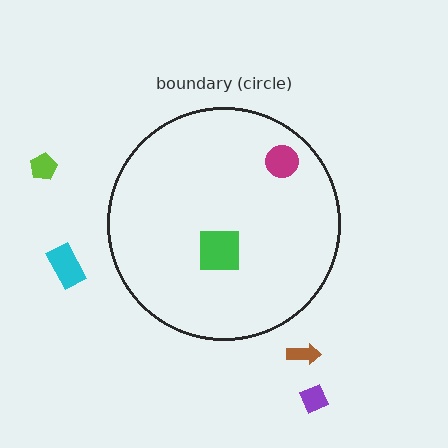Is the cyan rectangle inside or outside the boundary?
Outside.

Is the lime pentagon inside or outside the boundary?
Outside.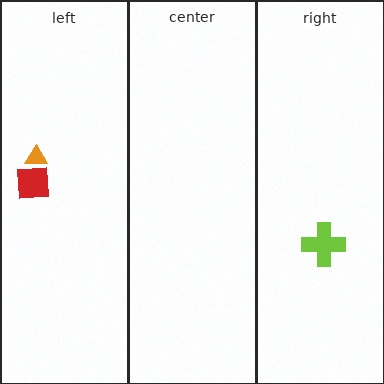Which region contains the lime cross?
The right region.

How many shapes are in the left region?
2.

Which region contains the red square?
The left region.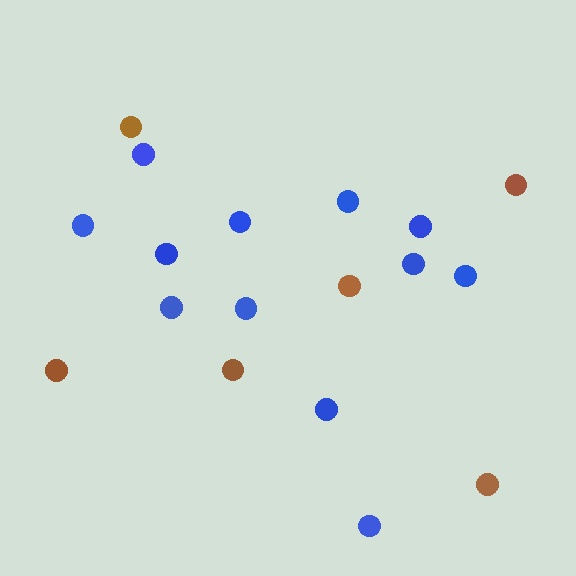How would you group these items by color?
There are 2 groups: one group of brown circles (6) and one group of blue circles (12).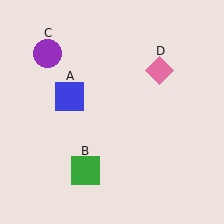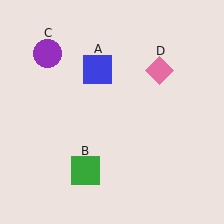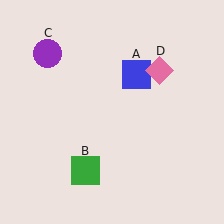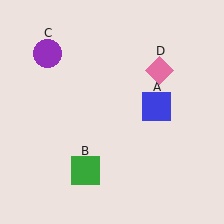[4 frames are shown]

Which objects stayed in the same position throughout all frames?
Green square (object B) and purple circle (object C) and pink diamond (object D) remained stationary.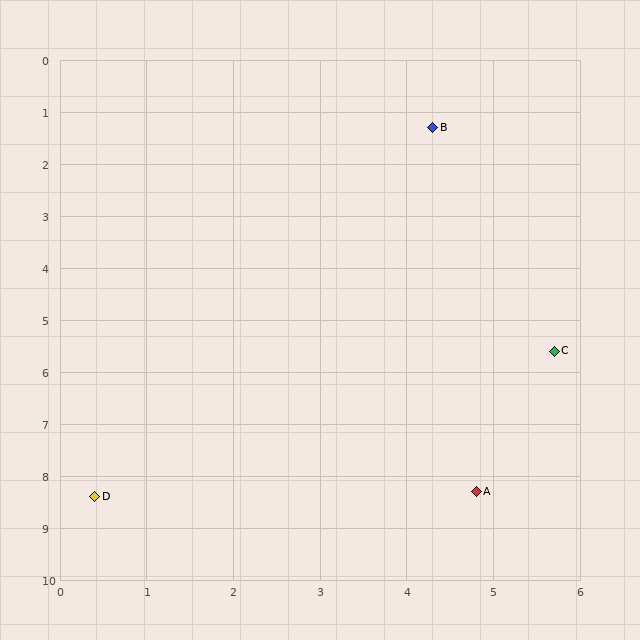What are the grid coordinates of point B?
Point B is at approximately (4.3, 1.3).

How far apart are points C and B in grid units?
Points C and B are about 4.5 grid units apart.